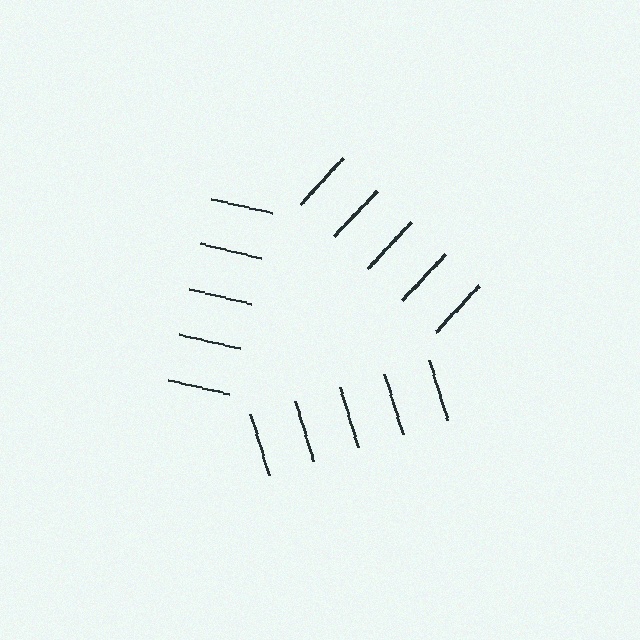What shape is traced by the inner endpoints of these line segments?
An illusory triangle — the line segments terminate on its edges but no continuous stroke is drawn.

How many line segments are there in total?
15 — 5 along each of the 3 edges.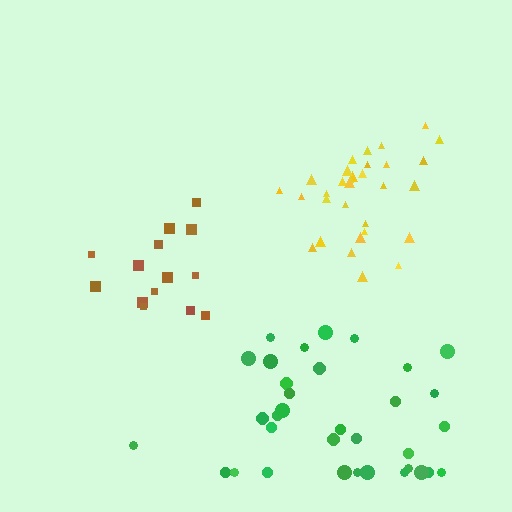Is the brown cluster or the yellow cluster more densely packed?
Yellow.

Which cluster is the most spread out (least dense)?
Green.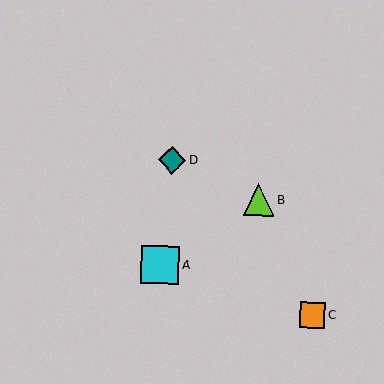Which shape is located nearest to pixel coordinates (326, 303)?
The orange square (labeled C) at (312, 315) is nearest to that location.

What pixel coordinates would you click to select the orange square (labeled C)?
Click at (312, 315) to select the orange square C.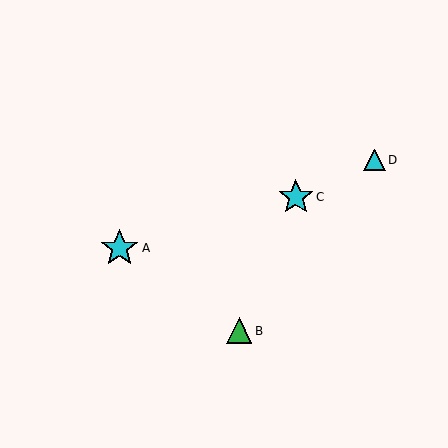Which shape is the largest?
The cyan star (labeled A) is the largest.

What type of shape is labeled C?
Shape C is a cyan star.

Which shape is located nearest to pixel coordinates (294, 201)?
The cyan star (labeled C) at (296, 197) is nearest to that location.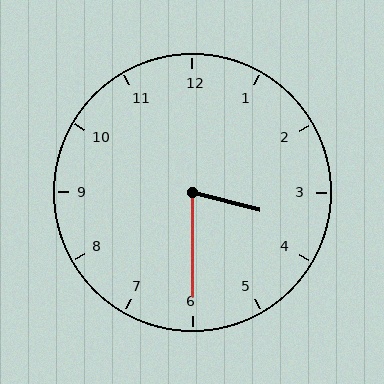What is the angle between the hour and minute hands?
Approximately 75 degrees.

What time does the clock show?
3:30.